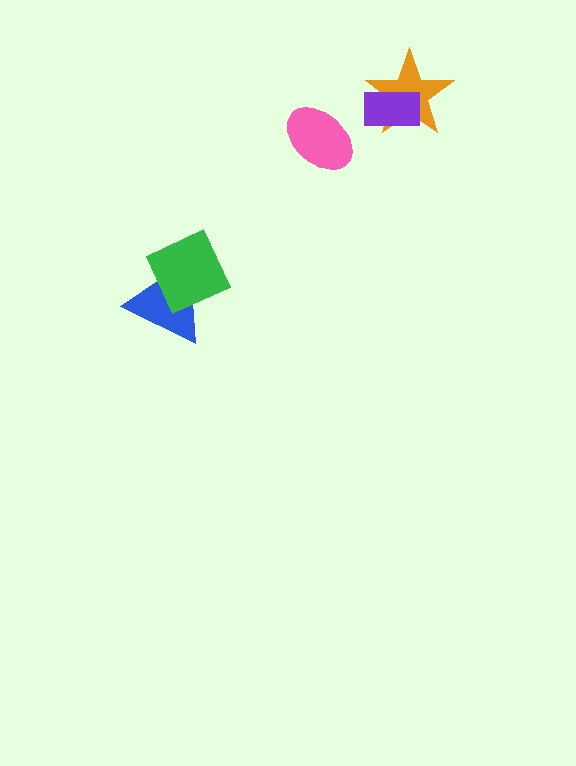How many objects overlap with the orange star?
1 object overlaps with the orange star.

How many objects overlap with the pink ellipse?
0 objects overlap with the pink ellipse.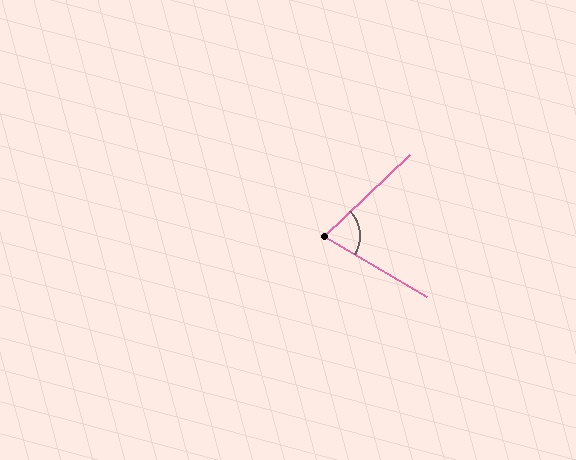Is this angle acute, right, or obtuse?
It is acute.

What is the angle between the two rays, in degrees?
Approximately 74 degrees.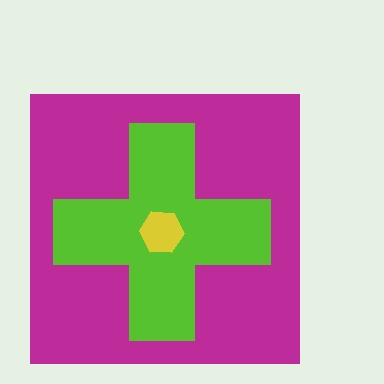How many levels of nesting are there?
3.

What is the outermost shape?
The magenta square.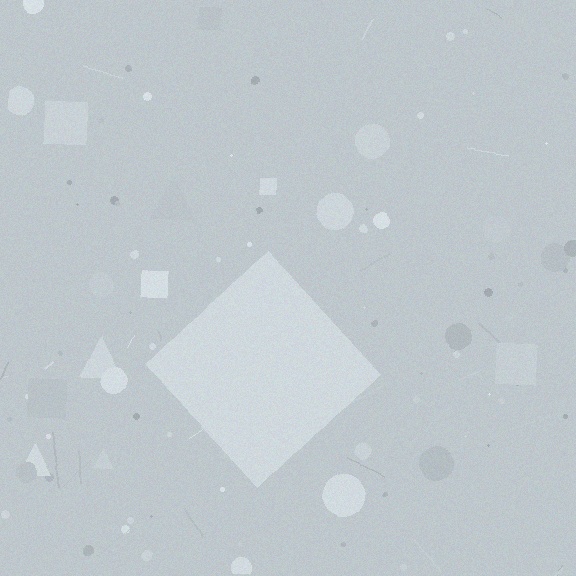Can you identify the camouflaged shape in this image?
The camouflaged shape is a diamond.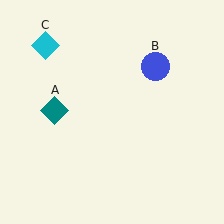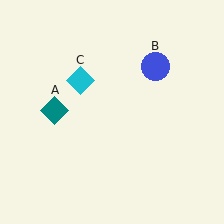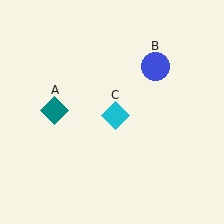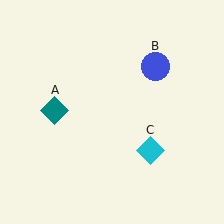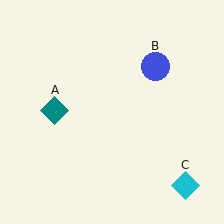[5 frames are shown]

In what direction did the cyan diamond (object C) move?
The cyan diamond (object C) moved down and to the right.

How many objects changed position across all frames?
1 object changed position: cyan diamond (object C).